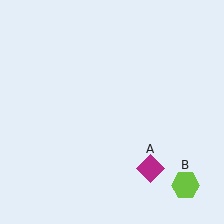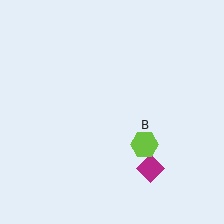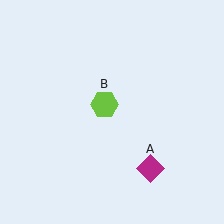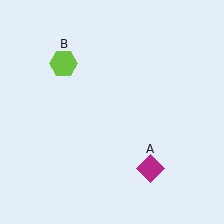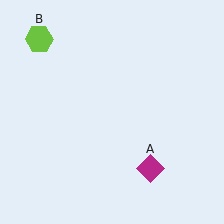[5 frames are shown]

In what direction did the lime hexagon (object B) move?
The lime hexagon (object B) moved up and to the left.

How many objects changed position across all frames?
1 object changed position: lime hexagon (object B).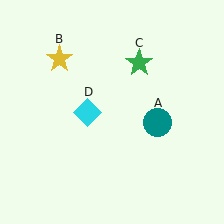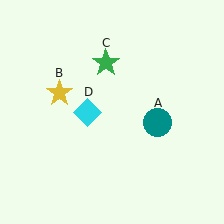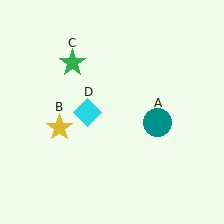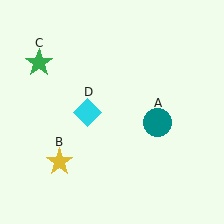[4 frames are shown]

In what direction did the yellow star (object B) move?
The yellow star (object B) moved down.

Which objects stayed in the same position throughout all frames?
Teal circle (object A) and cyan diamond (object D) remained stationary.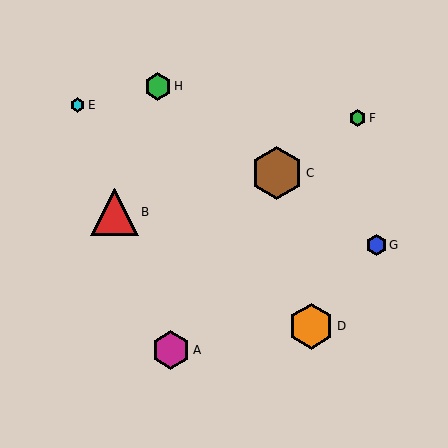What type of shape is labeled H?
Shape H is a green hexagon.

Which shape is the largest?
The brown hexagon (labeled C) is the largest.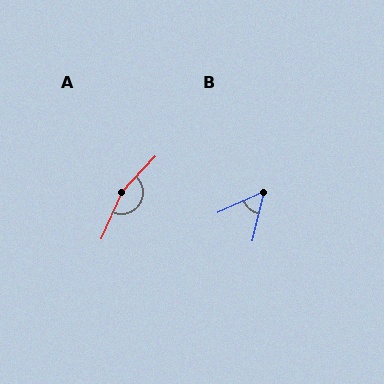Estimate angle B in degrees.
Approximately 53 degrees.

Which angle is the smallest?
B, at approximately 53 degrees.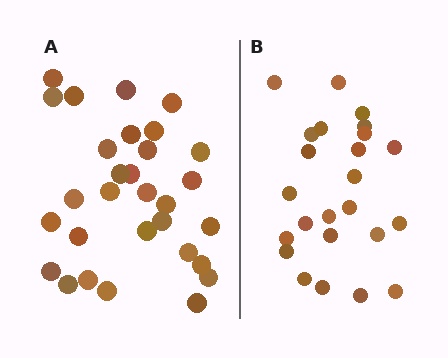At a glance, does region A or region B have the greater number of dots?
Region A (the left region) has more dots.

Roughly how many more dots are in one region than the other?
Region A has about 6 more dots than region B.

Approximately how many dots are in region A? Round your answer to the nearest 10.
About 30 dots.